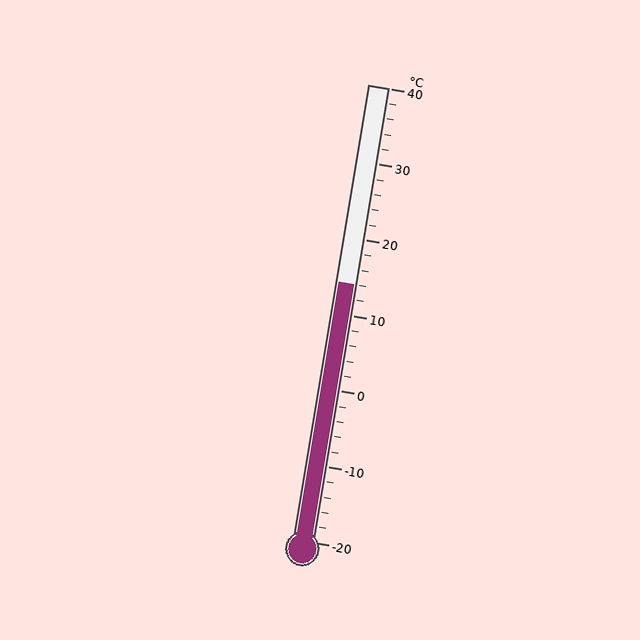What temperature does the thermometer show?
The thermometer shows approximately 14°C.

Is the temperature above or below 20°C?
The temperature is below 20°C.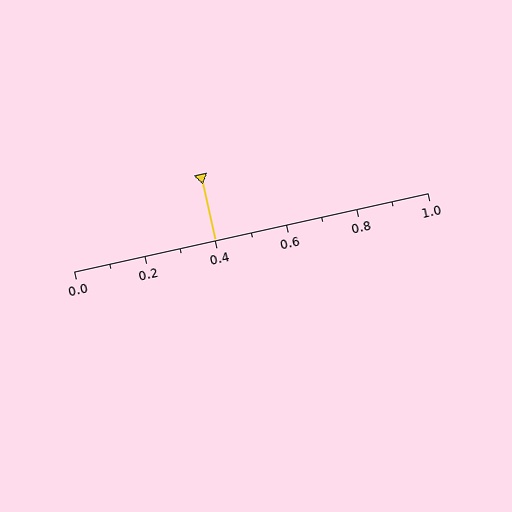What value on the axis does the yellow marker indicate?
The marker indicates approximately 0.4.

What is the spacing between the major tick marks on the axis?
The major ticks are spaced 0.2 apart.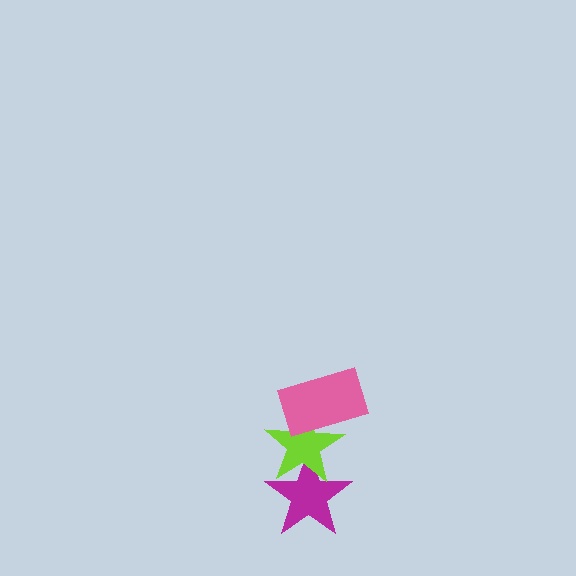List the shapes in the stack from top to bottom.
From top to bottom: the pink rectangle, the lime star, the magenta star.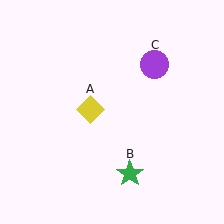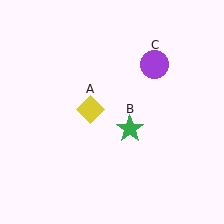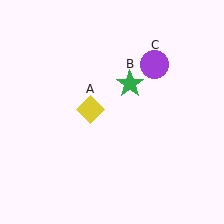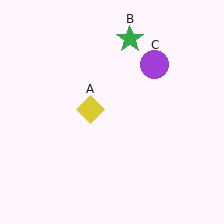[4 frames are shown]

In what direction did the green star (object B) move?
The green star (object B) moved up.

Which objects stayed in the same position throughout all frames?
Yellow diamond (object A) and purple circle (object C) remained stationary.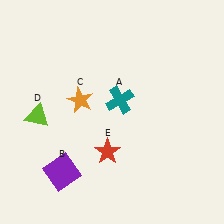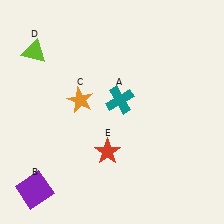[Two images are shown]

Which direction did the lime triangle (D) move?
The lime triangle (D) moved up.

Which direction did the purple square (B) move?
The purple square (B) moved left.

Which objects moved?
The objects that moved are: the purple square (B), the lime triangle (D).